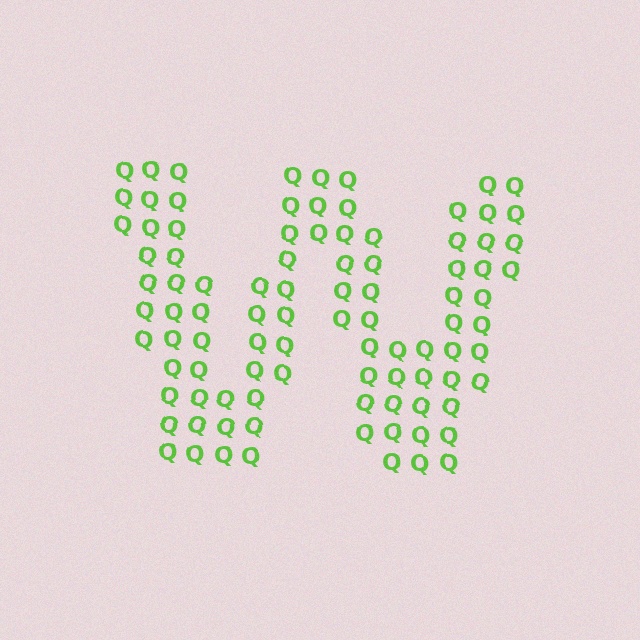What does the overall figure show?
The overall figure shows the letter W.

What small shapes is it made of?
It is made of small letter Q's.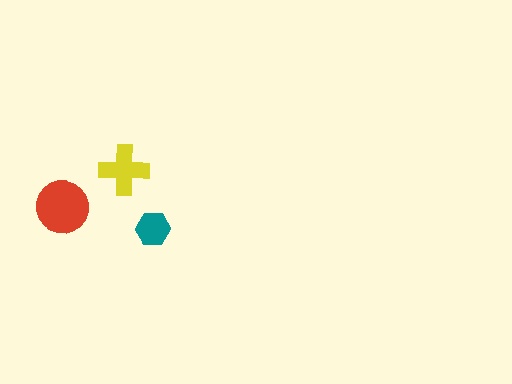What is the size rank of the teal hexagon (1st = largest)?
3rd.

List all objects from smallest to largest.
The teal hexagon, the yellow cross, the red circle.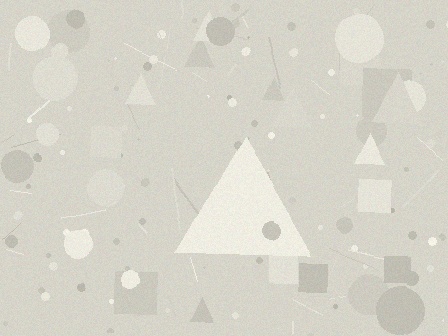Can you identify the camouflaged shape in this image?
The camouflaged shape is a triangle.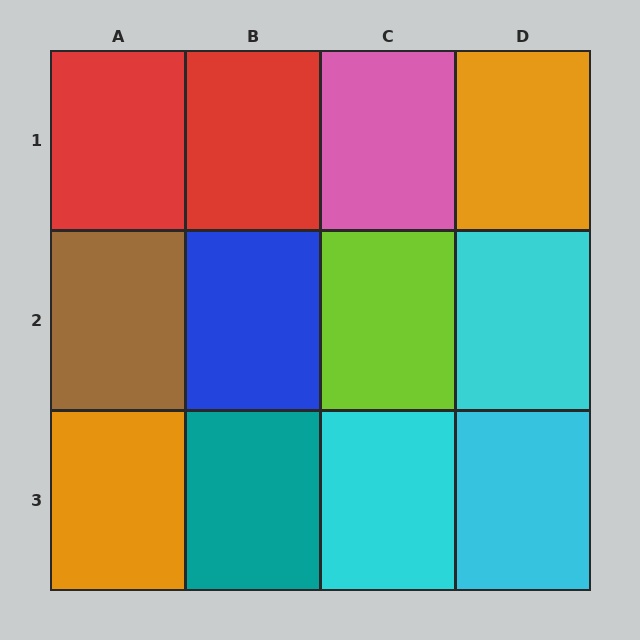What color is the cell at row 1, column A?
Red.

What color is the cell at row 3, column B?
Teal.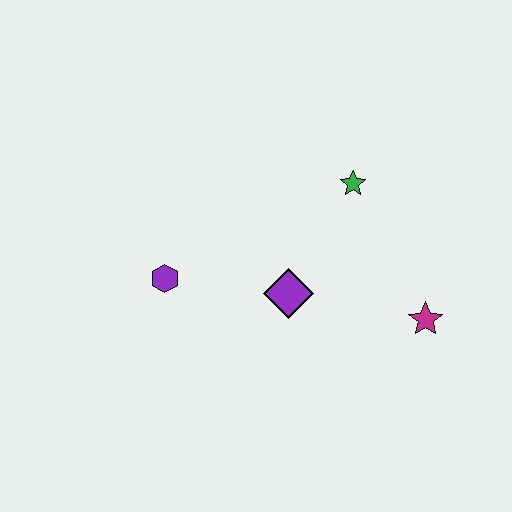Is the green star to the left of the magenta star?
Yes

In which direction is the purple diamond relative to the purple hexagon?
The purple diamond is to the right of the purple hexagon.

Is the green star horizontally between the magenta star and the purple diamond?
Yes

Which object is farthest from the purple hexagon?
The magenta star is farthest from the purple hexagon.